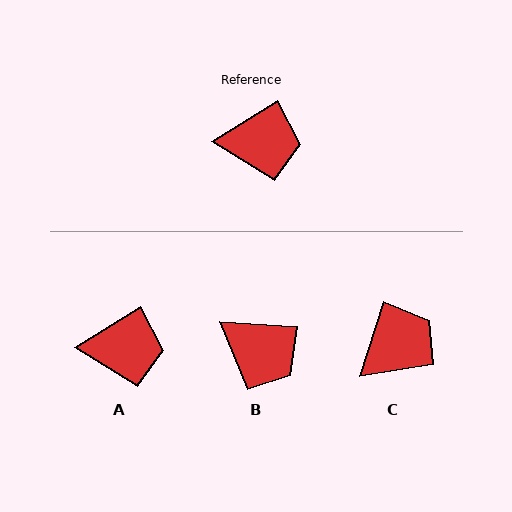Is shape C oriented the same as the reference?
No, it is off by about 41 degrees.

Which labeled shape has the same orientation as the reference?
A.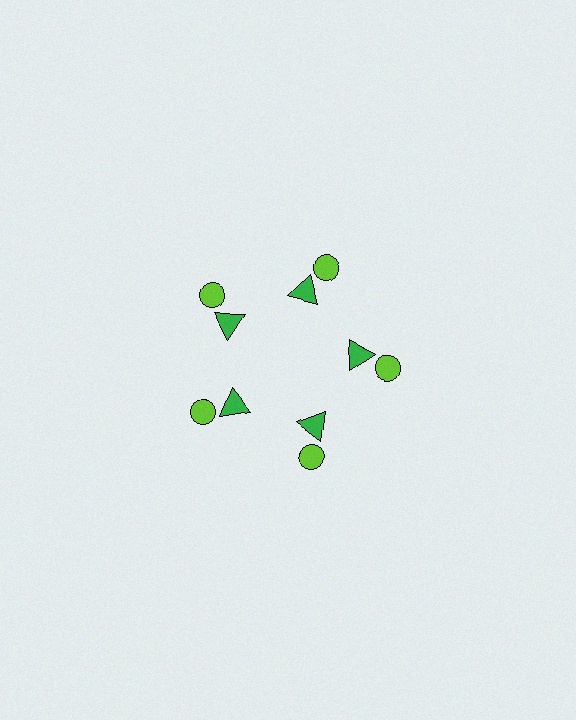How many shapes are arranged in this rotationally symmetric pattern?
There are 10 shapes, arranged in 5 groups of 2.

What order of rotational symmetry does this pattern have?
This pattern has 5-fold rotational symmetry.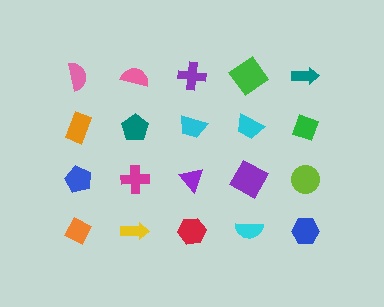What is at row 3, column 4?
A purple square.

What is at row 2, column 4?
A cyan trapezoid.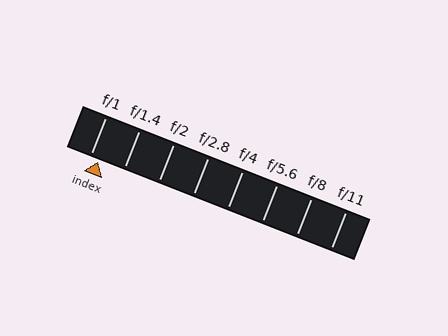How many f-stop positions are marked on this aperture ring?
There are 8 f-stop positions marked.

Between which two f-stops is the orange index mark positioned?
The index mark is between f/1 and f/1.4.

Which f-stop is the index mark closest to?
The index mark is closest to f/1.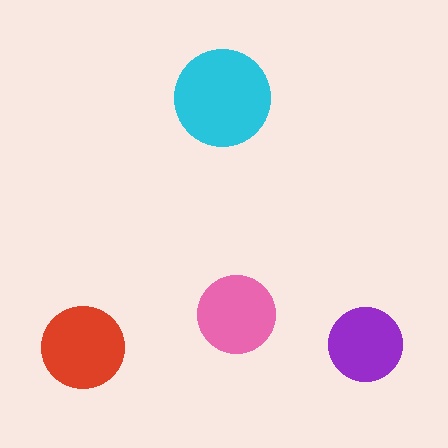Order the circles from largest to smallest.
the cyan one, the red one, the pink one, the purple one.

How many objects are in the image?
There are 4 objects in the image.